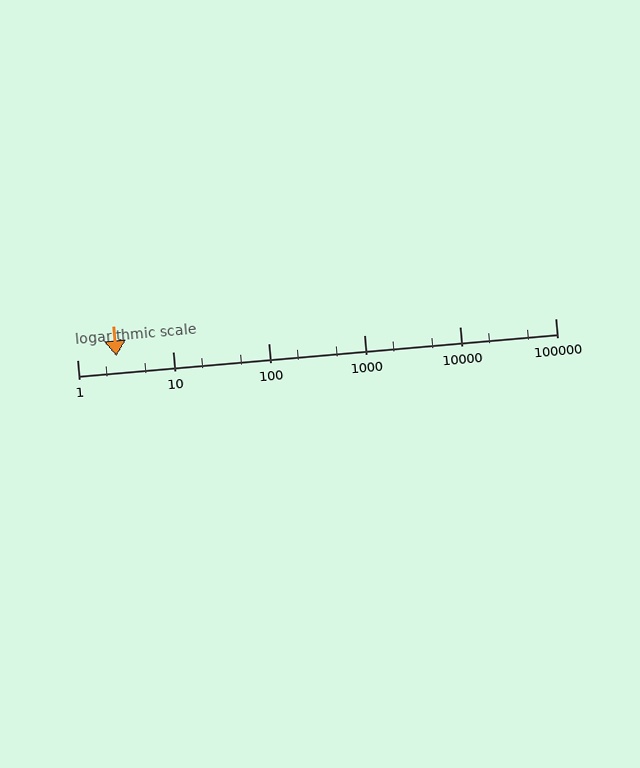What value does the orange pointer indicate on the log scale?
The pointer indicates approximately 2.6.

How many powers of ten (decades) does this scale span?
The scale spans 5 decades, from 1 to 100000.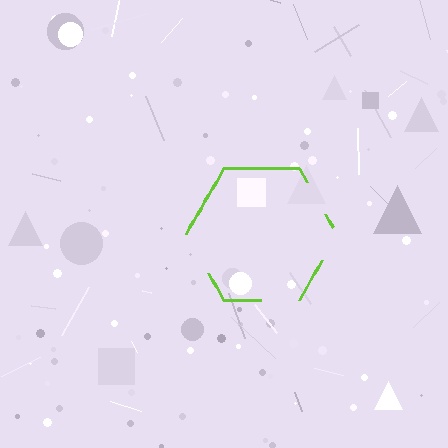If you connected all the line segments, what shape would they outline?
They would outline a hexagon.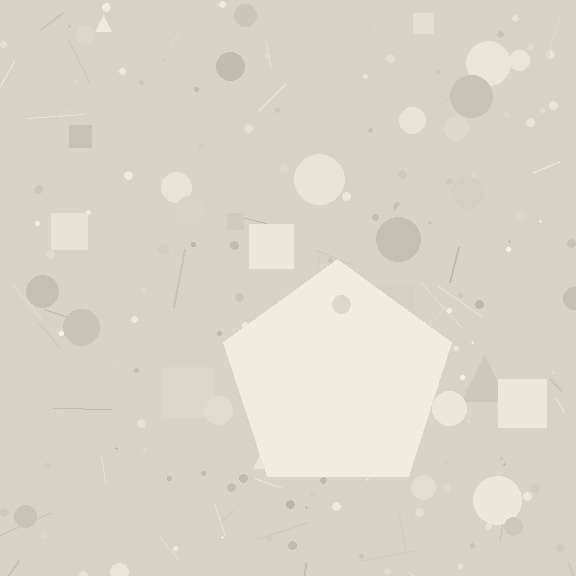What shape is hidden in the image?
A pentagon is hidden in the image.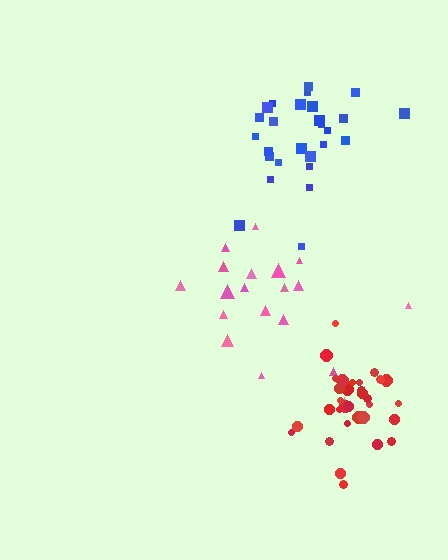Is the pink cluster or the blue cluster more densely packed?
Blue.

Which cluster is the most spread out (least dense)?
Pink.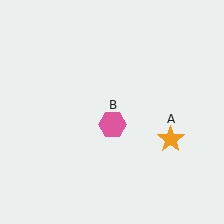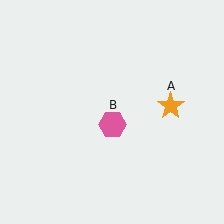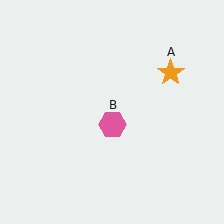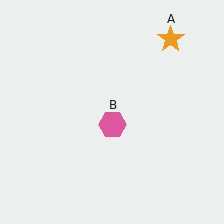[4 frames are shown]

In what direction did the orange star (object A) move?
The orange star (object A) moved up.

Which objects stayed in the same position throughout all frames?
Pink hexagon (object B) remained stationary.